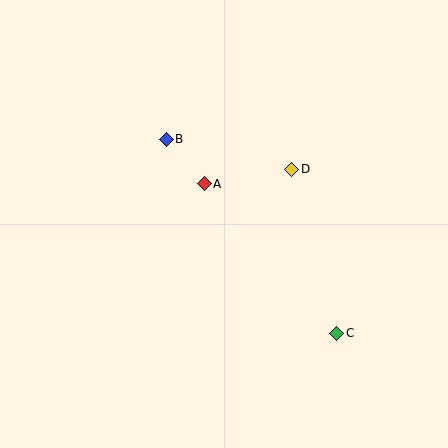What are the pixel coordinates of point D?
Point D is at (292, 169).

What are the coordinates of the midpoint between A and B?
The midpoint between A and B is at (185, 161).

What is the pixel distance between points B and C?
The distance between B and C is 259 pixels.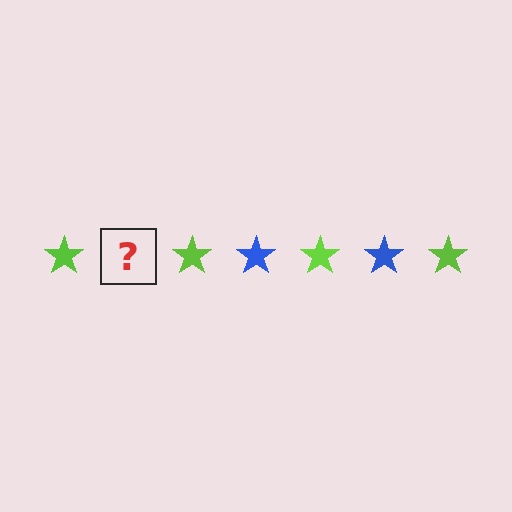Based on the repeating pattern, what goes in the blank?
The blank should be a blue star.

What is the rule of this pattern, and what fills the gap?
The rule is that the pattern cycles through lime, blue stars. The gap should be filled with a blue star.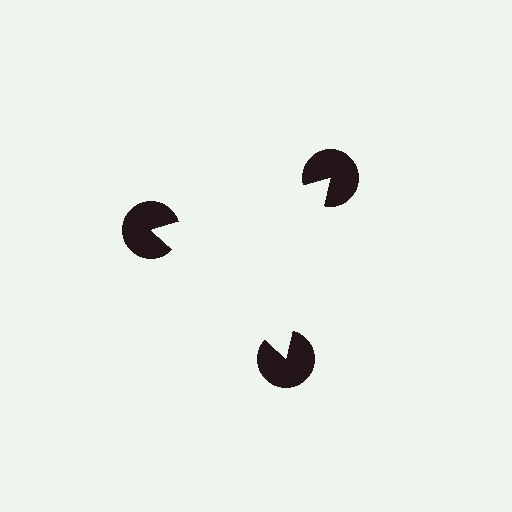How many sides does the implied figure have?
3 sides.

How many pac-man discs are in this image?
There are 3 — one at each vertex of the illusory triangle.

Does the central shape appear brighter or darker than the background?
It typically appears slightly brighter than the background, even though no actual brightness change is drawn.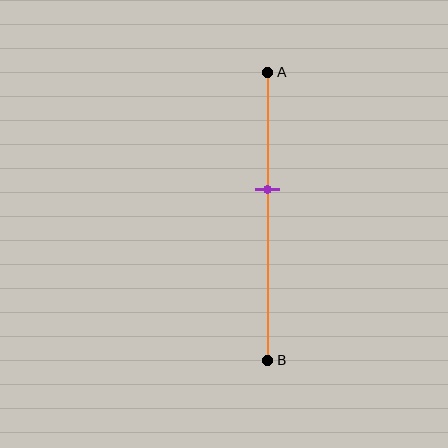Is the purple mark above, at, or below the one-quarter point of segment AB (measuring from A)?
The purple mark is below the one-quarter point of segment AB.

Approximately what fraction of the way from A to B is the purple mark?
The purple mark is approximately 40% of the way from A to B.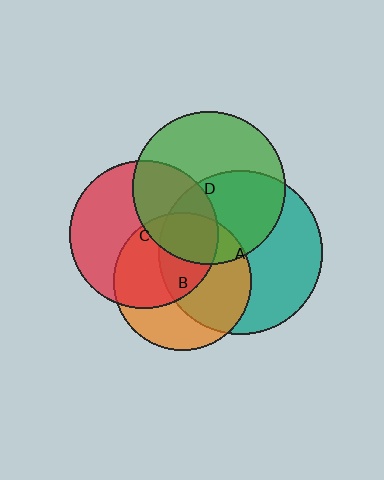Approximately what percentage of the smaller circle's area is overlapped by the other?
Approximately 50%.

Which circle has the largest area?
Circle A (teal).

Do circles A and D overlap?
Yes.